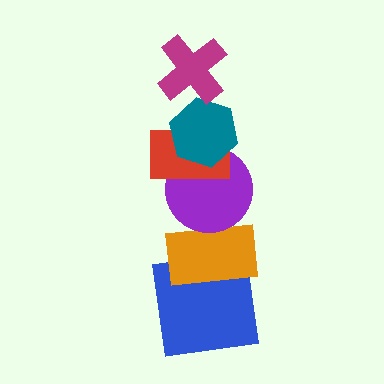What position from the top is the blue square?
The blue square is 6th from the top.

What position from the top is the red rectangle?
The red rectangle is 3rd from the top.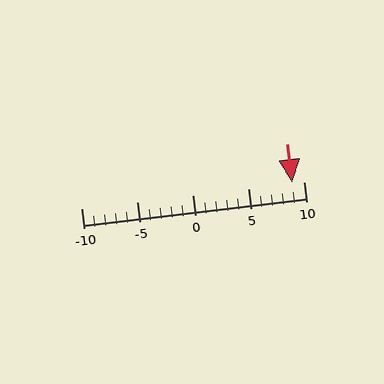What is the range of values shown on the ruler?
The ruler shows values from -10 to 10.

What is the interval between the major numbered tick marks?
The major tick marks are spaced 5 units apart.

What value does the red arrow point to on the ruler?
The red arrow points to approximately 9.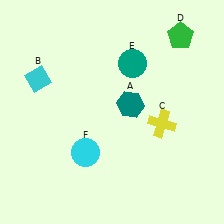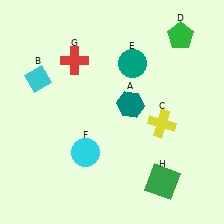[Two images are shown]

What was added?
A red cross (G), a green square (H) were added in Image 2.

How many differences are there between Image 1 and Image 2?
There are 2 differences between the two images.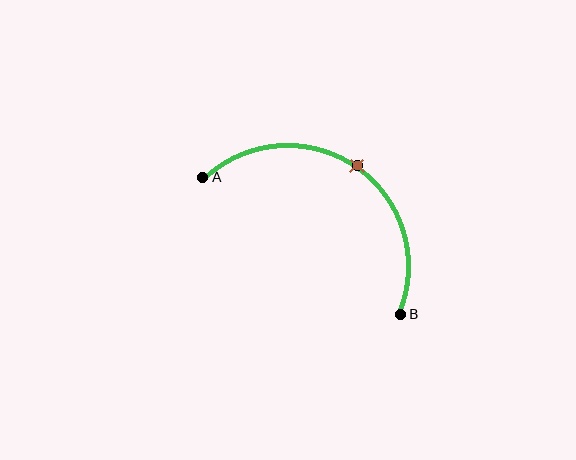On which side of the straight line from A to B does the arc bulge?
The arc bulges above and to the right of the straight line connecting A and B.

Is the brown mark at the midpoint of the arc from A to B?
Yes. The brown mark lies on the arc at equal arc-length from both A and B — it is the arc midpoint.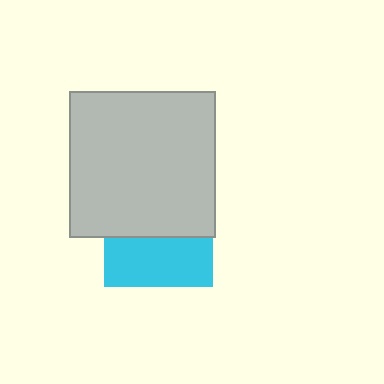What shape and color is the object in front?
The object in front is a light gray square.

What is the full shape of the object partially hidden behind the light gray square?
The partially hidden object is a cyan square.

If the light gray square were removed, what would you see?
You would see the complete cyan square.